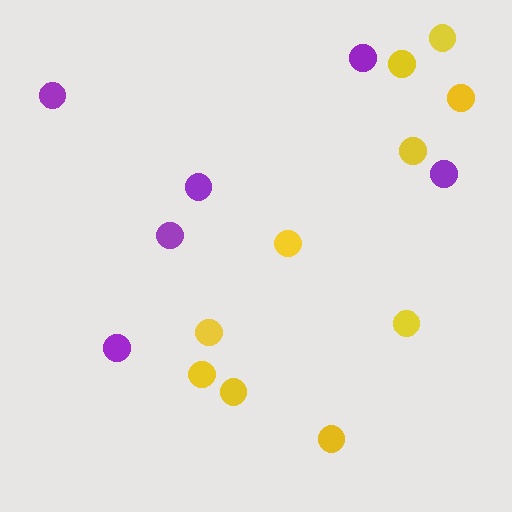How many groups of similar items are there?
There are 2 groups: one group of yellow circles (10) and one group of purple circles (6).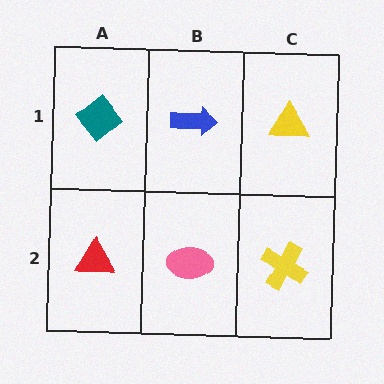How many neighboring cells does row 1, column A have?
2.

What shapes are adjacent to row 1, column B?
A pink ellipse (row 2, column B), a teal diamond (row 1, column A), a yellow triangle (row 1, column C).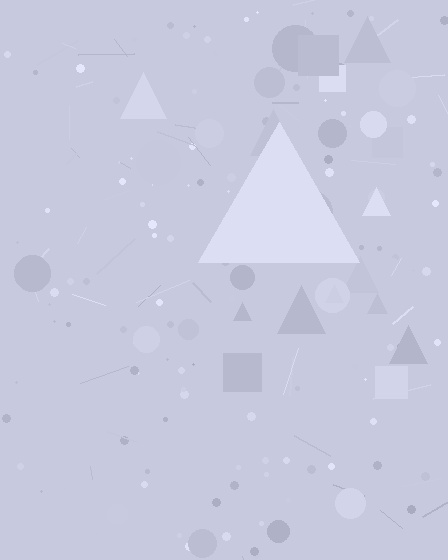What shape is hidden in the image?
A triangle is hidden in the image.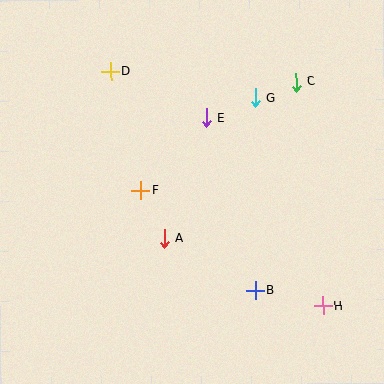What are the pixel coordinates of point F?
Point F is at (141, 190).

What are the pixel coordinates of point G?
Point G is at (255, 98).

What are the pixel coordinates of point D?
Point D is at (111, 71).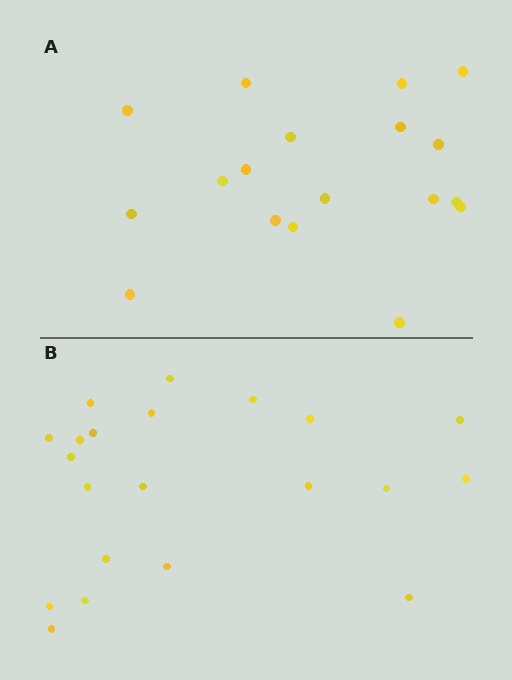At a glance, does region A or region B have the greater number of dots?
Region B (the bottom region) has more dots.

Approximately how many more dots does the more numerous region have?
Region B has just a few more — roughly 2 or 3 more dots than region A.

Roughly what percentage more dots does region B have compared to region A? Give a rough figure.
About 15% more.